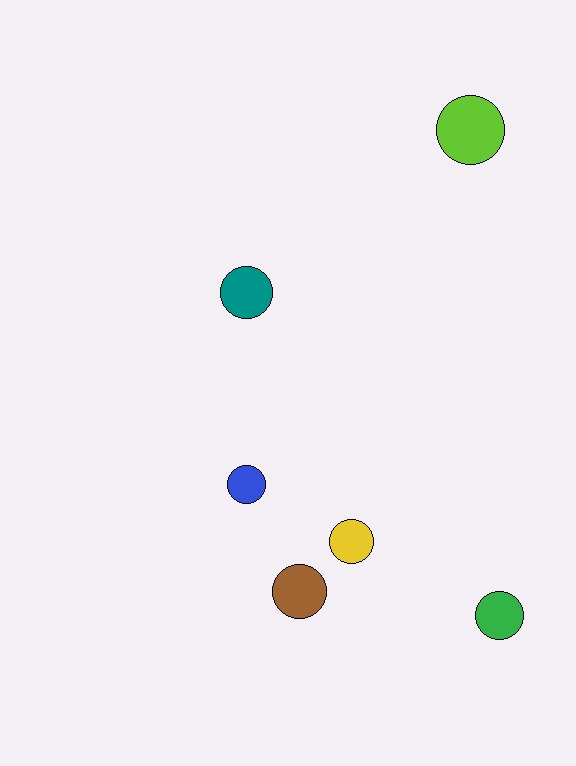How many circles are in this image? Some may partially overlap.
There are 6 circles.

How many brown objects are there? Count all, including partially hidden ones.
There is 1 brown object.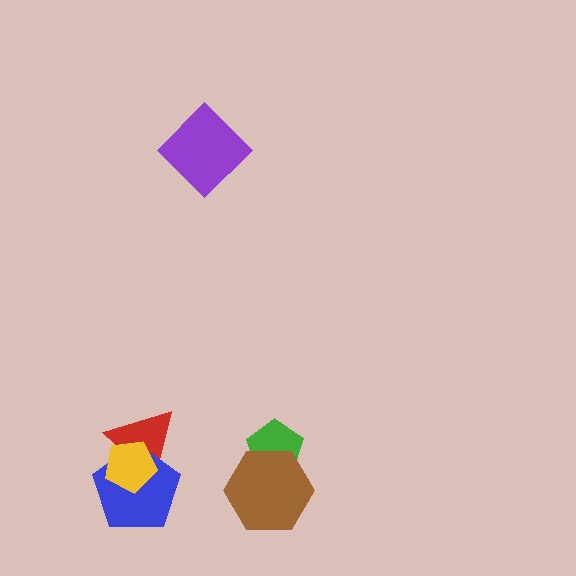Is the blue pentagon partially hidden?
Yes, it is partially covered by another shape.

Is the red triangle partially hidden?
Yes, it is partially covered by another shape.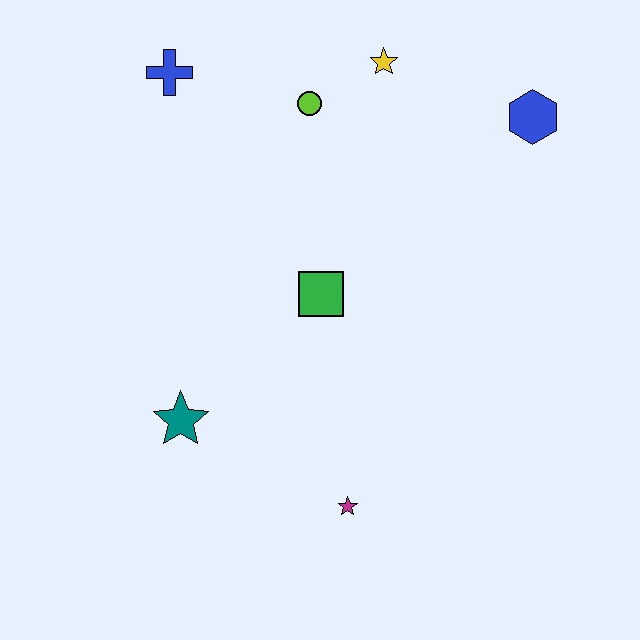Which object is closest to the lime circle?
The yellow star is closest to the lime circle.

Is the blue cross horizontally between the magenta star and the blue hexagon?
No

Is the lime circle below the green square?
No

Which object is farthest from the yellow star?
The magenta star is farthest from the yellow star.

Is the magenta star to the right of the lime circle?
Yes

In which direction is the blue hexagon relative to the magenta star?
The blue hexagon is above the magenta star.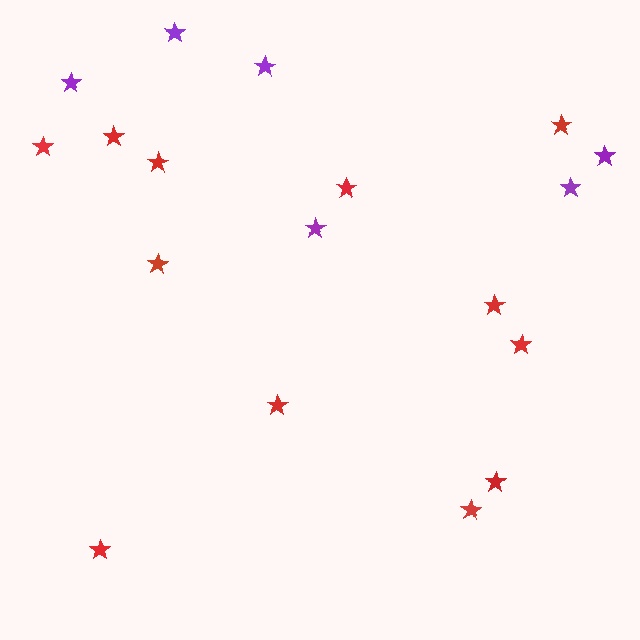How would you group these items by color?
There are 2 groups: one group of purple stars (6) and one group of red stars (12).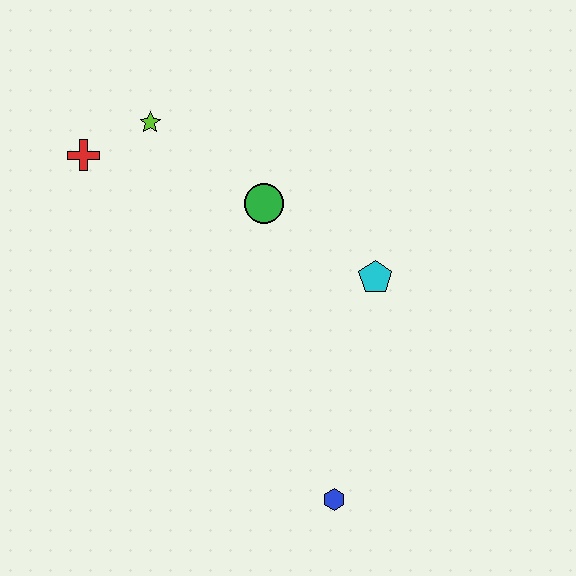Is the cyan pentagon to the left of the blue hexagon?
No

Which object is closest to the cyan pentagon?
The green circle is closest to the cyan pentagon.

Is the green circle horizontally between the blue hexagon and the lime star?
Yes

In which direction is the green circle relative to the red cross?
The green circle is to the right of the red cross.